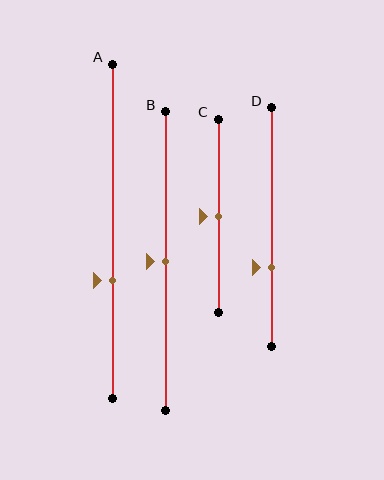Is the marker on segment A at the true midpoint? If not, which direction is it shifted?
No, the marker on segment A is shifted downward by about 15% of the segment length.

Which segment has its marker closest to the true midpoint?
Segment B has its marker closest to the true midpoint.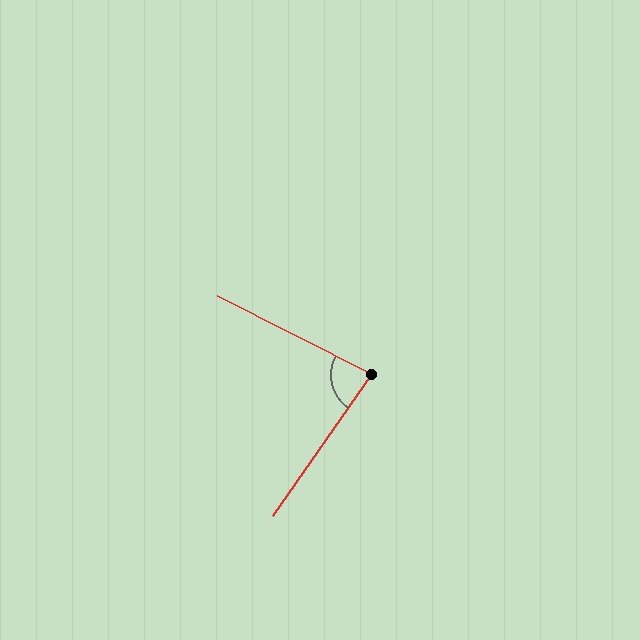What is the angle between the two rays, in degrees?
Approximately 82 degrees.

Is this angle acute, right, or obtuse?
It is acute.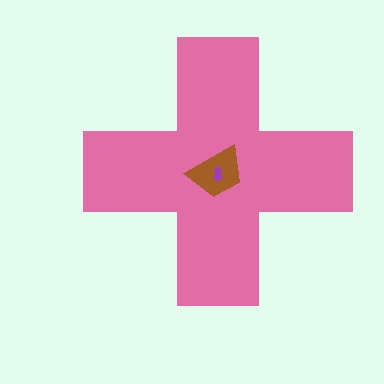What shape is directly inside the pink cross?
The brown trapezoid.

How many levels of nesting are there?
3.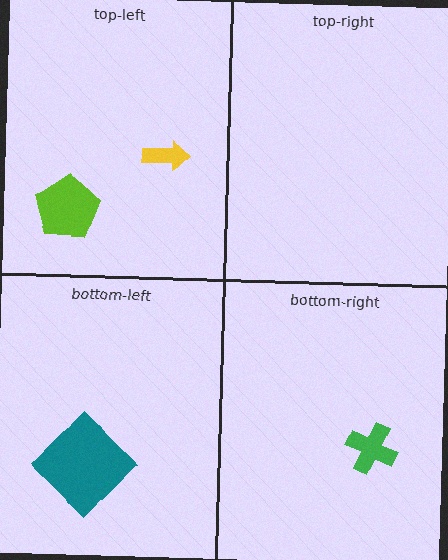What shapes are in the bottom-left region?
The teal diamond.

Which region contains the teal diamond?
The bottom-left region.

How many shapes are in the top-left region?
2.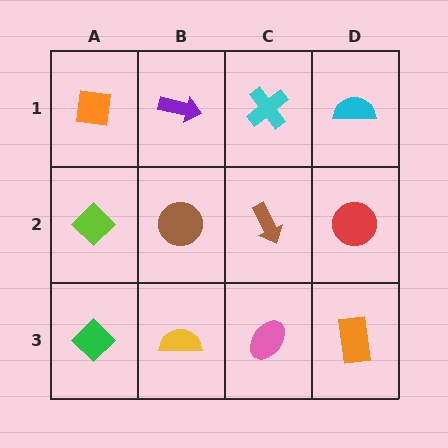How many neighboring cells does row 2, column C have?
4.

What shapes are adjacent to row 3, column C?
A brown arrow (row 2, column C), a yellow semicircle (row 3, column B), an orange rectangle (row 3, column D).